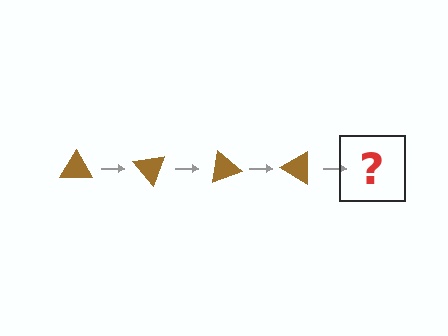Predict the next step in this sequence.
The next step is a brown triangle rotated 200 degrees.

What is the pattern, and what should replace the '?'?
The pattern is that the triangle rotates 50 degrees each step. The '?' should be a brown triangle rotated 200 degrees.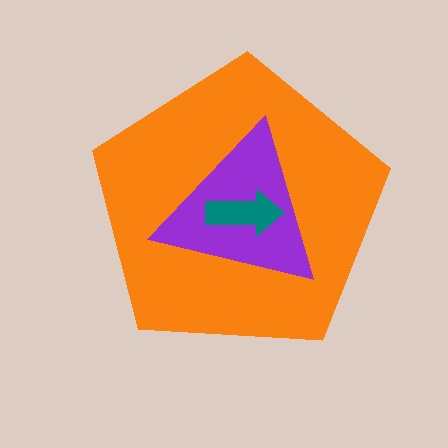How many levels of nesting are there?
3.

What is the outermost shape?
The orange pentagon.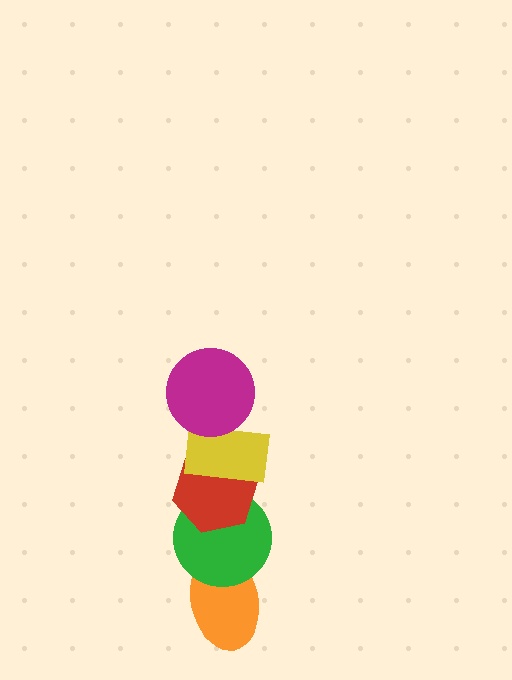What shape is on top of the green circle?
The red hexagon is on top of the green circle.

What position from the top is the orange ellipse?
The orange ellipse is 5th from the top.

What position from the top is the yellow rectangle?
The yellow rectangle is 2nd from the top.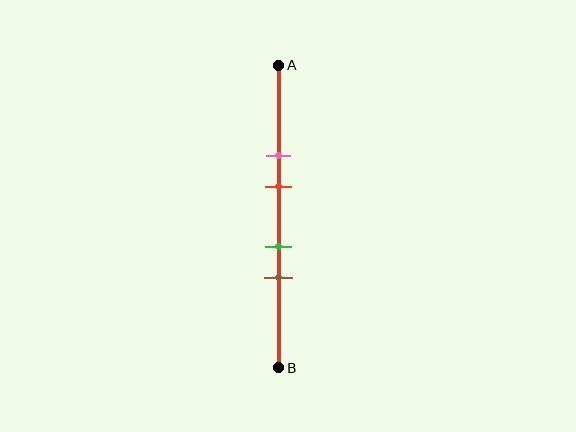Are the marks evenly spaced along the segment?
No, the marks are not evenly spaced.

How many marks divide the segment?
There are 4 marks dividing the segment.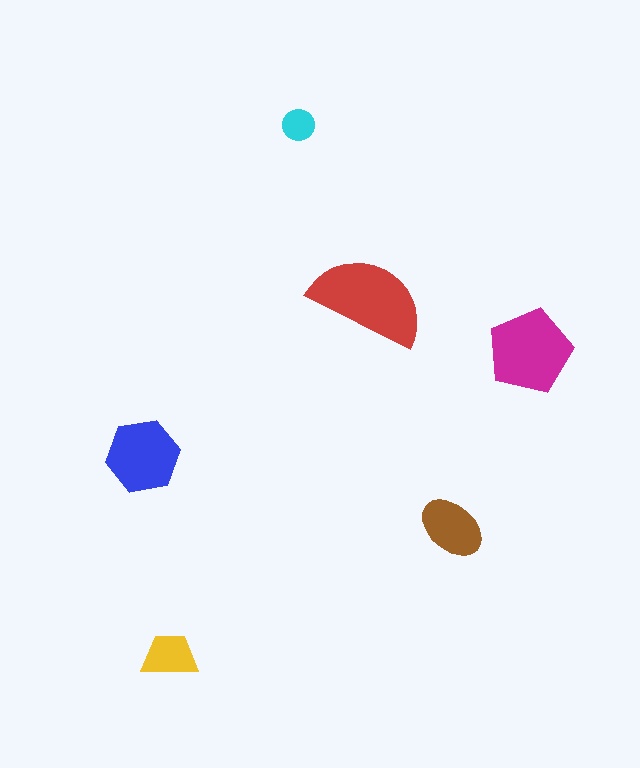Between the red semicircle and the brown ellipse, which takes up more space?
The red semicircle.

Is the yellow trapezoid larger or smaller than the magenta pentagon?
Smaller.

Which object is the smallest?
The cyan circle.